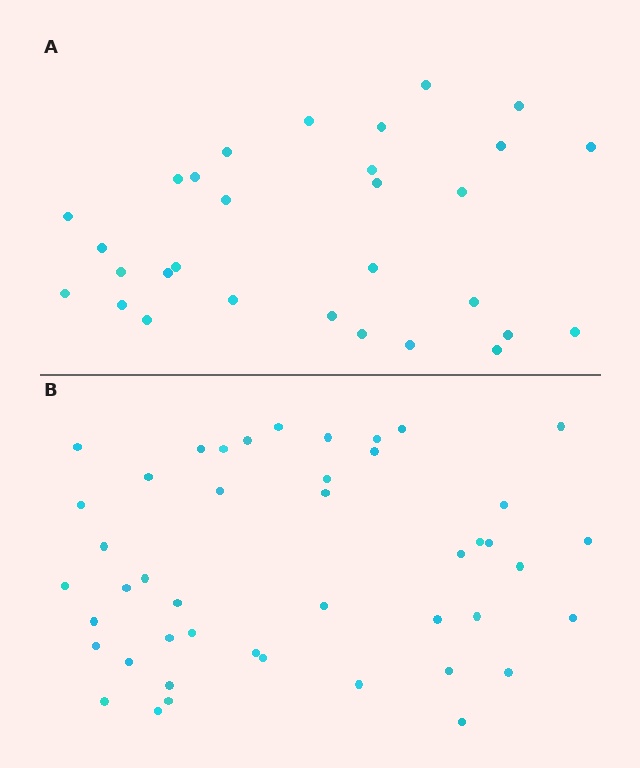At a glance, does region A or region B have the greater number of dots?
Region B (the bottom region) has more dots.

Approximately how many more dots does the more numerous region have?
Region B has approximately 15 more dots than region A.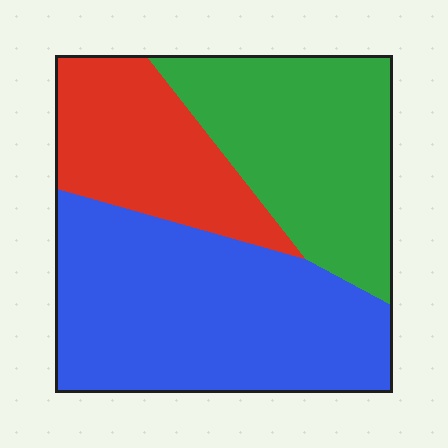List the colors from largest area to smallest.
From largest to smallest: blue, green, red.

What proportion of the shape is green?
Green takes up between a sixth and a third of the shape.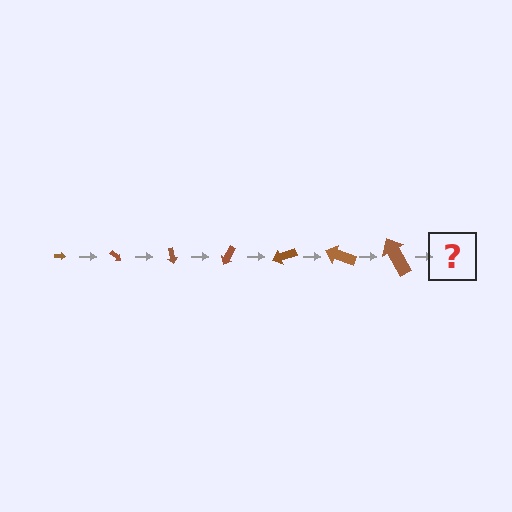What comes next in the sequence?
The next element should be an arrow, larger than the previous one and rotated 280 degrees from the start.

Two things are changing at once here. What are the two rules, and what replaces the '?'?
The two rules are that the arrow grows larger each step and it rotates 40 degrees each step. The '?' should be an arrow, larger than the previous one and rotated 280 degrees from the start.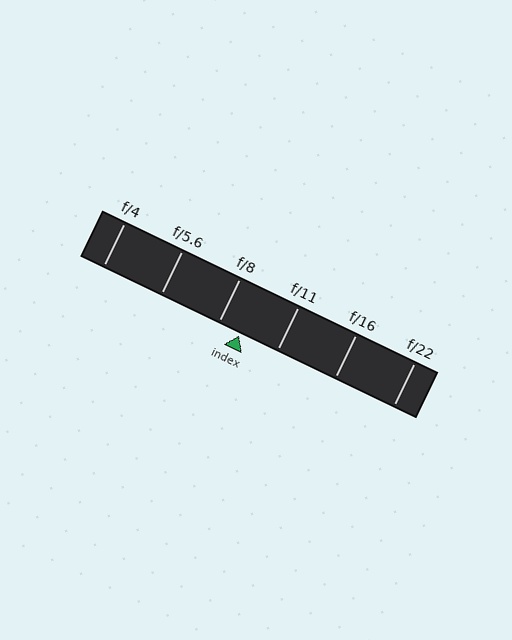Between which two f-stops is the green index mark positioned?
The index mark is between f/8 and f/11.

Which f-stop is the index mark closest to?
The index mark is closest to f/8.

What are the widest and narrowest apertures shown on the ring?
The widest aperture shown is f/4 and the narrowest is f/22.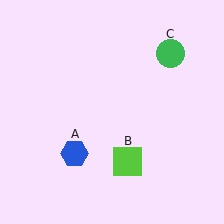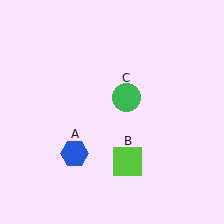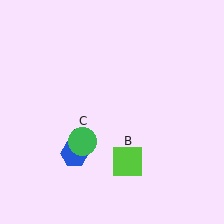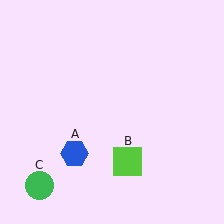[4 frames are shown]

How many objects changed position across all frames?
1 object changed position: green circle (object C).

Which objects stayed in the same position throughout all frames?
Blue hexagon (object A) and lime square (object B) remained stationary.